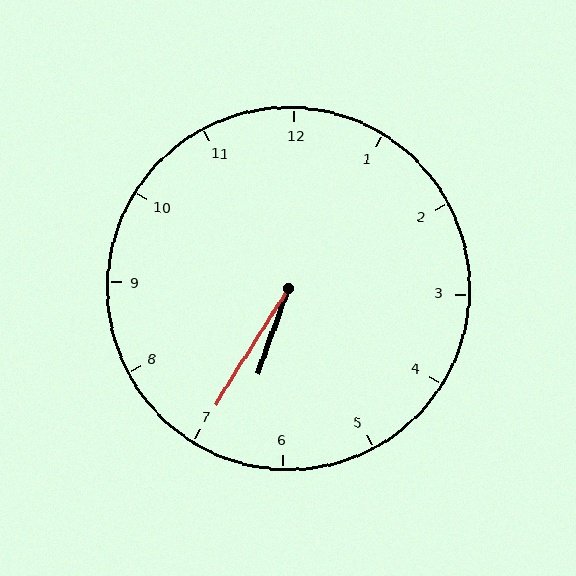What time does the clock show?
6:35.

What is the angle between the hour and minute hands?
Approximately 12 degrees.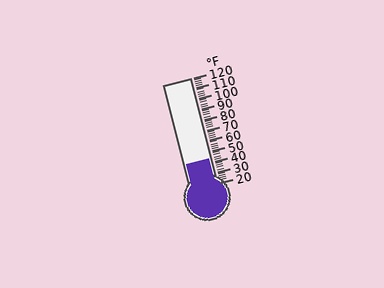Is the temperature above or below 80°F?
The temperature is below 80°F.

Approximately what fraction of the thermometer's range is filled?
The thermometer is filled to approximately 25% of its range.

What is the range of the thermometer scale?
The thermometer scale ranges from 20°F to 120°F.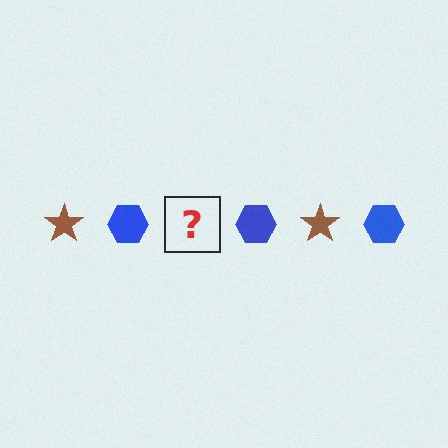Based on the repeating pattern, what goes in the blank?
The blank should be a brown star.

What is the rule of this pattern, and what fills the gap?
The rule is that the pattern alternates between brown star and blue hexagon. The gap should be filled with a brown star.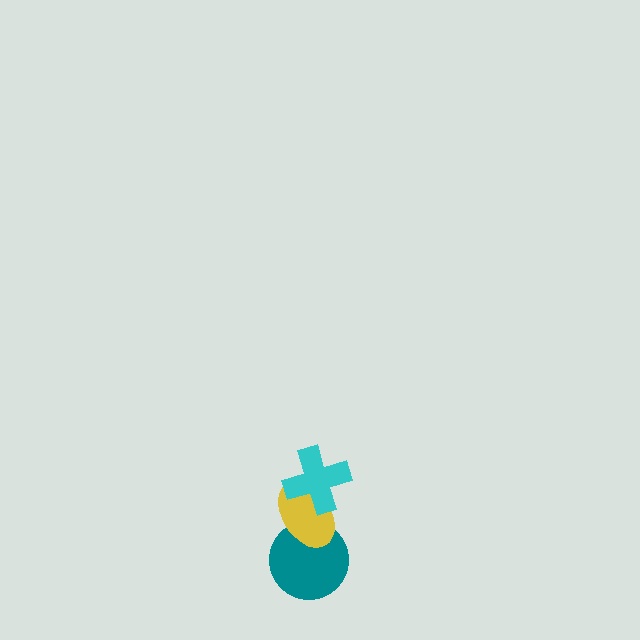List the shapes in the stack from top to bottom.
From top to bottom: the cyan cross, the yellow ellipse, the teal circle.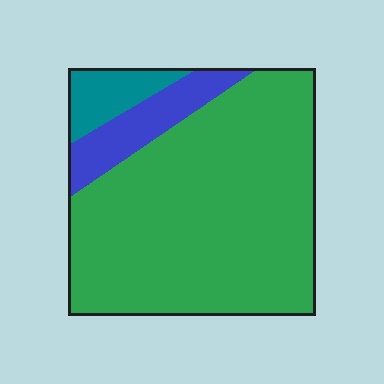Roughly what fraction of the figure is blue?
Blue covers about 10% of the figure.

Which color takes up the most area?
Green, at roughly 80%.